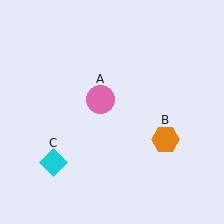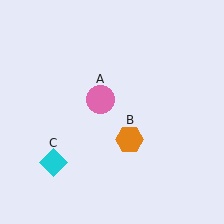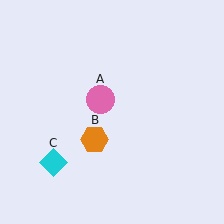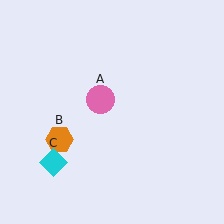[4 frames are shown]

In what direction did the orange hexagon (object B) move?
The orange hexagon (object B) moved left.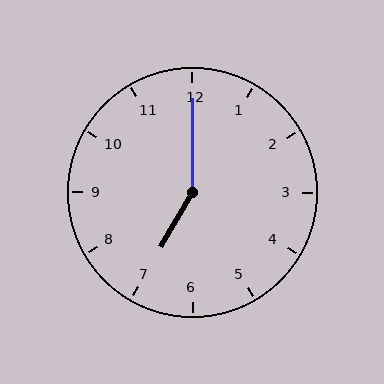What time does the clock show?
7:00.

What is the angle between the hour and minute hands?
Approximately 150 degrees.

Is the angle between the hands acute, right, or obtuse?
It is obtuse.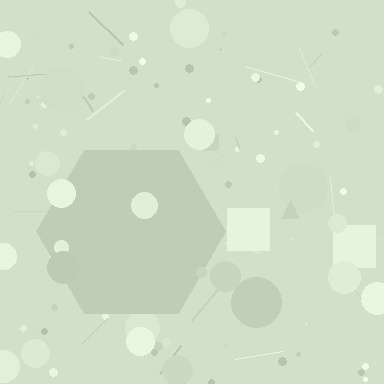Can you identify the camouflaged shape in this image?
The camouflaged shape is a hexagon.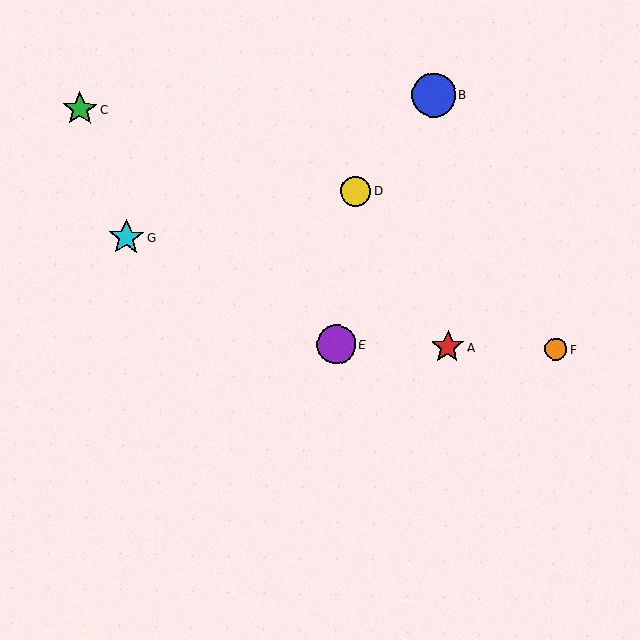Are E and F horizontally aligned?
Yes, both are at y≈344.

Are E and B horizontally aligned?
No, E is at y≈344 and B is at y≈95.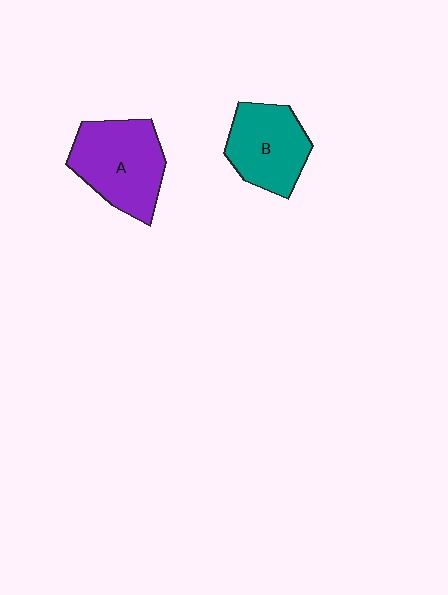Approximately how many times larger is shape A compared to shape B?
Approximately 1.2 times.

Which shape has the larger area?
Shape A (purple).